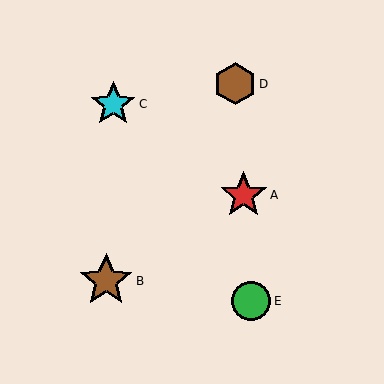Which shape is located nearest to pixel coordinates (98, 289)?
The brown star (labeled B) at (106, 281) is nearest to that location.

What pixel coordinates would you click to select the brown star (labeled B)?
Click at (106, 281) to select the brown star B.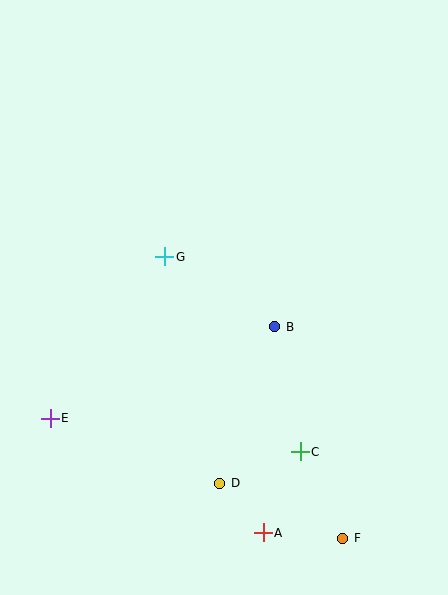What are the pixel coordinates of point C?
Point C is at (300, 452).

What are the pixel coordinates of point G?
Point G is at (165, 257).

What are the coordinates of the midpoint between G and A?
The midpoint between G and A is at (214, 395).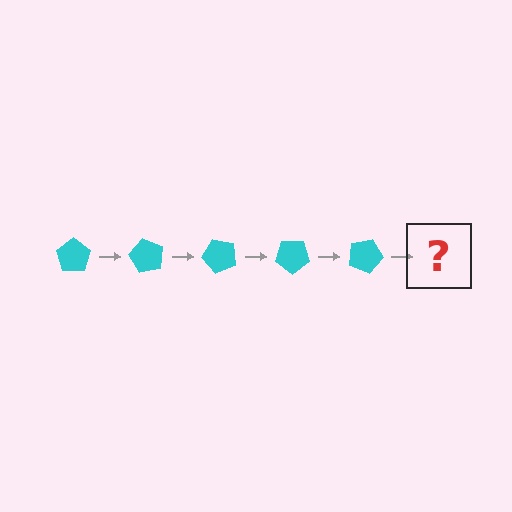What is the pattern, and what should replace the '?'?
The pattern is that the pentagon rotates 60 degrees each step. The '?' should be a cyan pentagon rotated 300 degrees.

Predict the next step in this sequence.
The next step is a cyan pentagon rotated 300 degrees.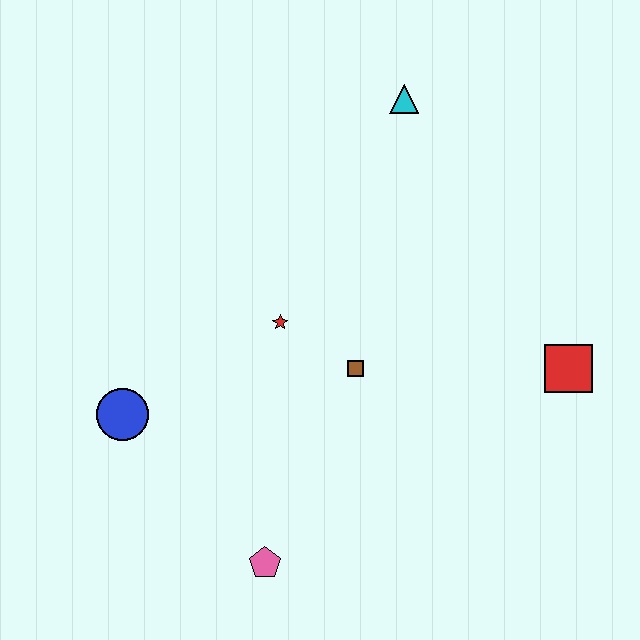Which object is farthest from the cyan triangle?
The pink pentagon is farthest from the cyan triangle.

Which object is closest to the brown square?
The red star is closest to the brown square.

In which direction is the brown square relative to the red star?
The brown square is to the right of the red star.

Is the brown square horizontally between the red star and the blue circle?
No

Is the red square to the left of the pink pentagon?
No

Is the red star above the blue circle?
Yes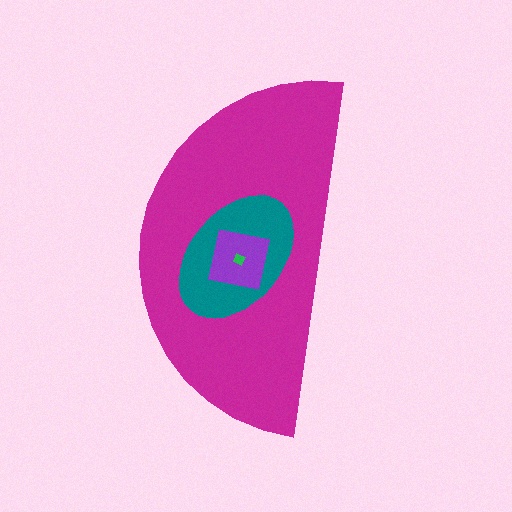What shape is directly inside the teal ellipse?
The purple square.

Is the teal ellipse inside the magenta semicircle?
Yes.